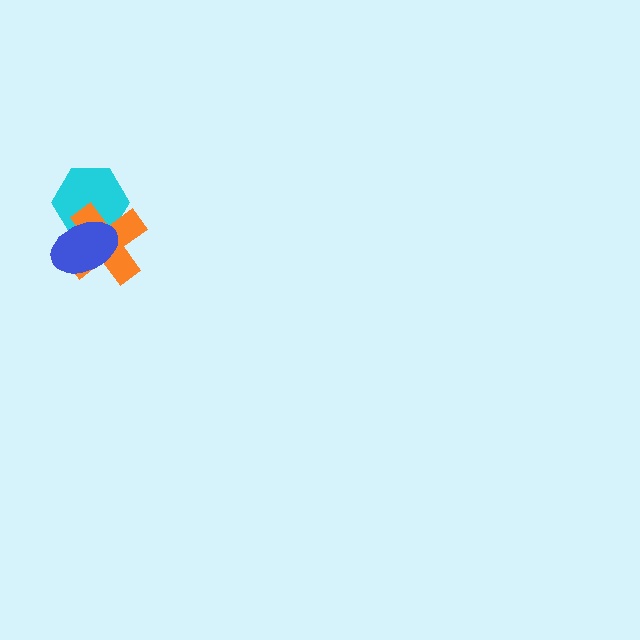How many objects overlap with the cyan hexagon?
2 objects overlap with the cyan hexagon.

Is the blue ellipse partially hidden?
No, no other shape covers it.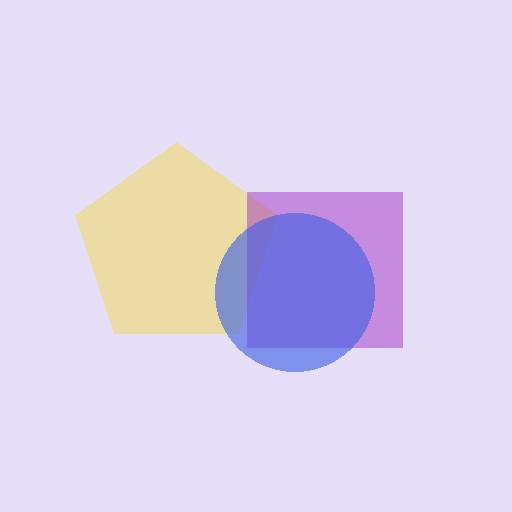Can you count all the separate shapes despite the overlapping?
Yes, there are 3 separate shapes.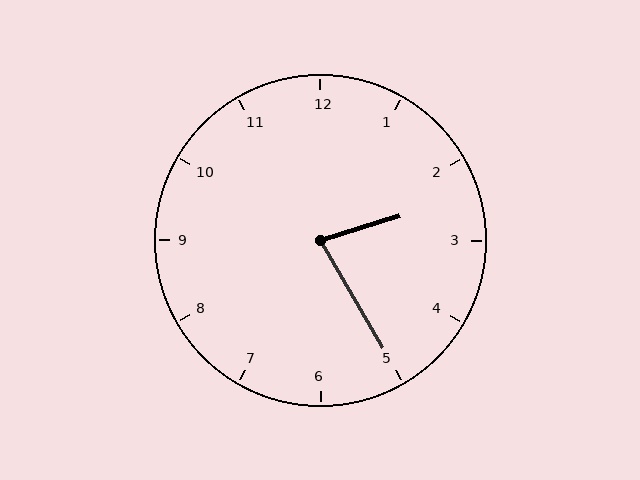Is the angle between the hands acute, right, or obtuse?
It is acute.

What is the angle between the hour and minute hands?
Approximately 78 degrees.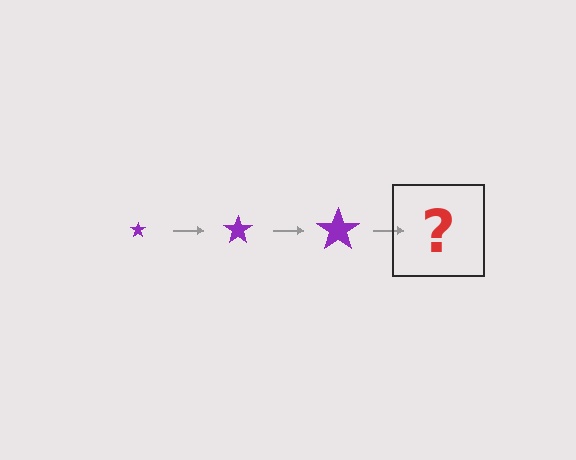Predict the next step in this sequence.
The next step is a purple star, larger than the previous one.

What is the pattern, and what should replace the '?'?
The pattern is that the star gets progressively larger each step. The '?' should be a purple star, larger than the previous one.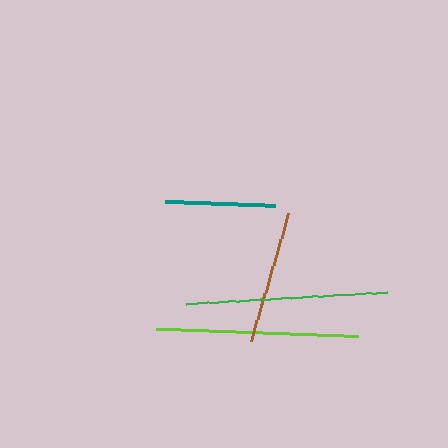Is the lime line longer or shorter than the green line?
The lime line is longer than the green line.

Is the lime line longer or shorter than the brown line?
The lime line is longer than the brown line.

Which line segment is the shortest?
The teal line is the shortest at approximately 110 pixels.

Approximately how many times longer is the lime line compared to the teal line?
The lime line is approximately 1.8 times the length of the teal line.